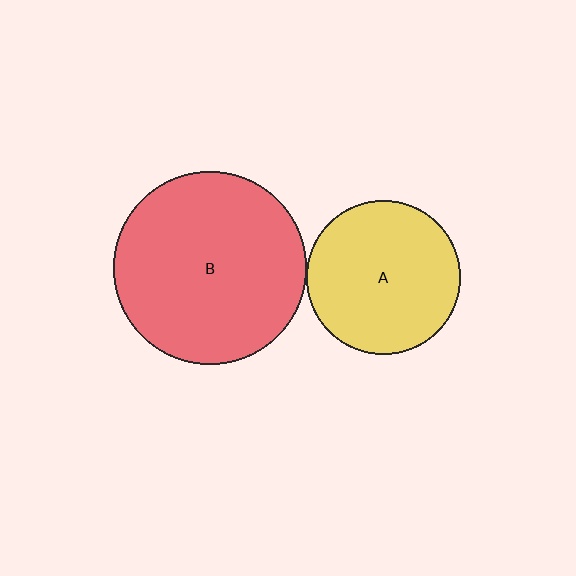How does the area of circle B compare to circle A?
Approximately 1.6 times.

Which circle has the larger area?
Circle B (red).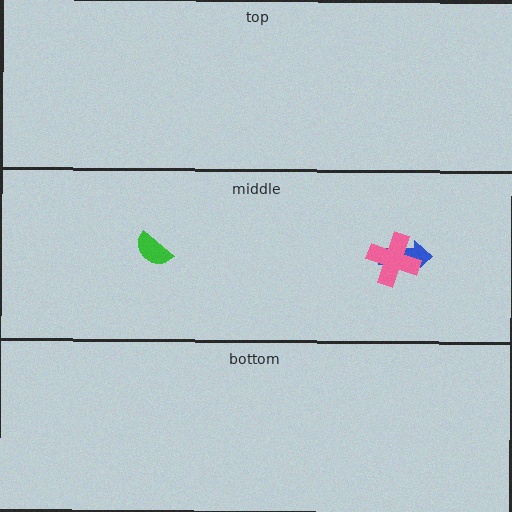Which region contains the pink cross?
The middle region.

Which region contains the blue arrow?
The middle region.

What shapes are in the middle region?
The blue arrow, the pink cross, the green semicircle.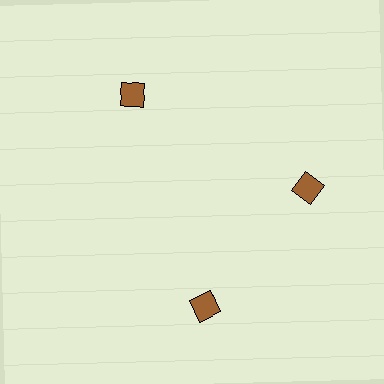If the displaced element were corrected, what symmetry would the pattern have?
It would have 3-fold rotational symmetry — the pattern would map onto itself every 120 degrees.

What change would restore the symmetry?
The symmetry would be restored by rotating it back into even spacing with its neighbors so that all 3 diamonds sit at equal angles and equal distance from the center.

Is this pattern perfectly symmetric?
No. The 3 brown diamonds are arranged in a ring, but one element near the 7 o'clock position is rotated out of alignment along the ring, breaking the 3-fold rotational symmetry.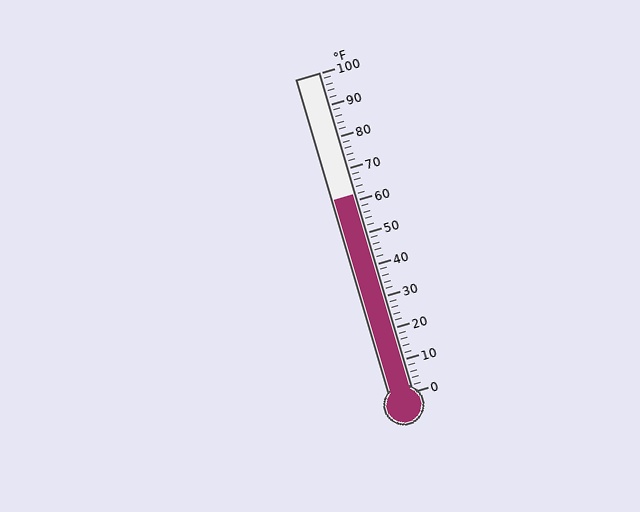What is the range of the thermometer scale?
The thermometer scale ranges from 0°F to 100°F.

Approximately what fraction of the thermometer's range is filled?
The thermometer is filled to approximately 60% of its range.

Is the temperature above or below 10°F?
The temperature is above 10°F.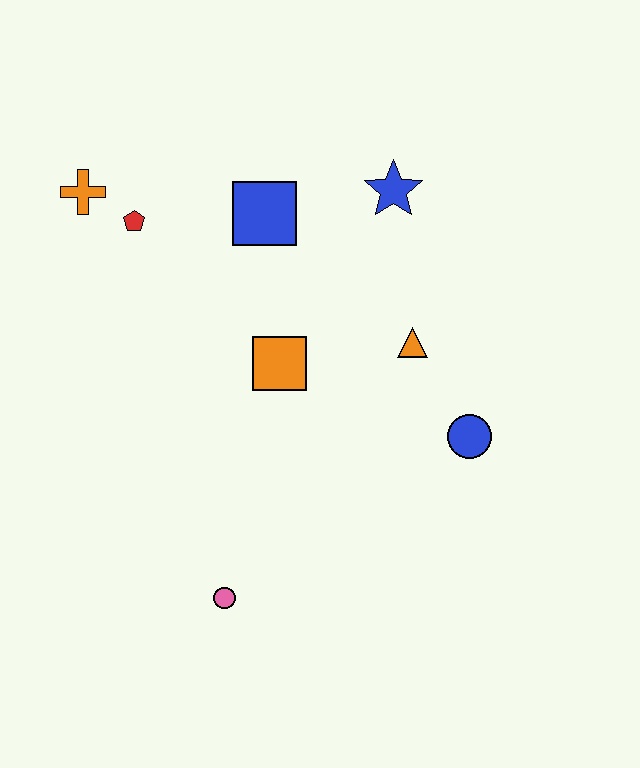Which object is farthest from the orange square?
The orange cross is farthest from the orange square.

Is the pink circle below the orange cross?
Yes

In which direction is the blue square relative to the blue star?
The blue square is to the left of the blue star.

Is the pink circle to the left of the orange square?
Yes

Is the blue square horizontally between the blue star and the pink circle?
Yes